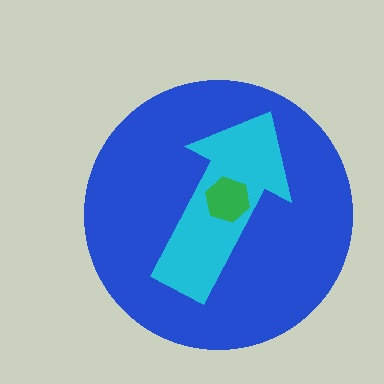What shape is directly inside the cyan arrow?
The green hexagon.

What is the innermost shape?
The green hexagon.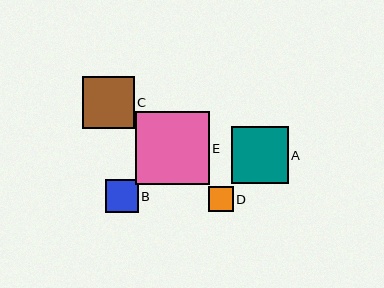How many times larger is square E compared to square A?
Square E is approximately 1.3 times the size of square A.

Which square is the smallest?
Square D is the smallest with a size of approximately 25 pixels.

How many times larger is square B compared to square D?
Square B is approximately 1.3 times the size of square D.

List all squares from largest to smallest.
From largest to smallest: E, A, C, B, D.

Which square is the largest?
Square E is the largest with a size of approximately 73 pixels.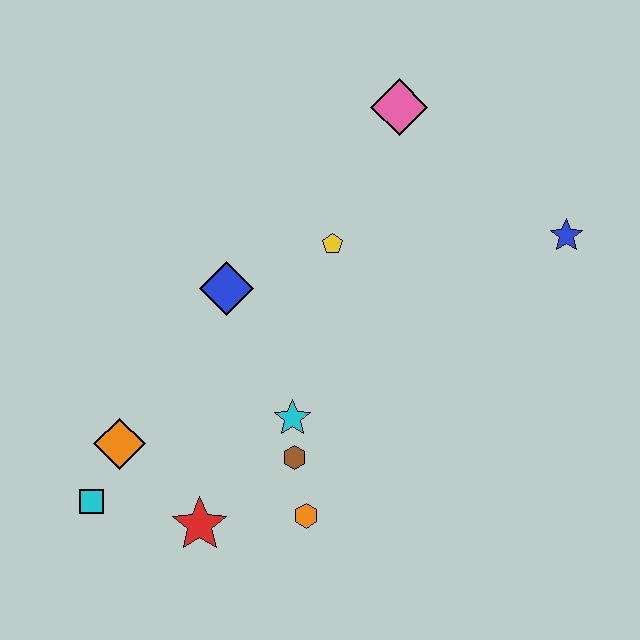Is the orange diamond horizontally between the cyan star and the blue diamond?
No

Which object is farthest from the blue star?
The cyan square is farthest from the blue star.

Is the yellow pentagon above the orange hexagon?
Yes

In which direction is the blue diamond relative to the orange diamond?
The blue diamond is above the orange diamond.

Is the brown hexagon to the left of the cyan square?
No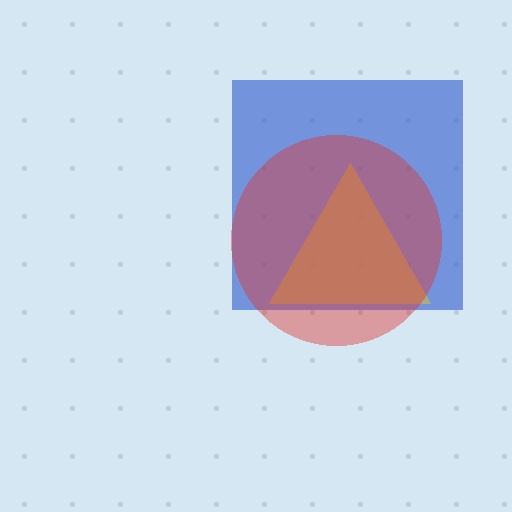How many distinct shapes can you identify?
There are 3 distinct shapes: a blue square, a yellow triangle, a red circle.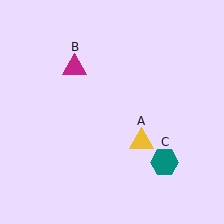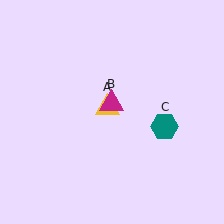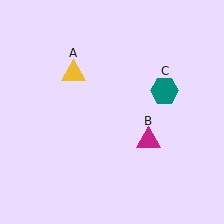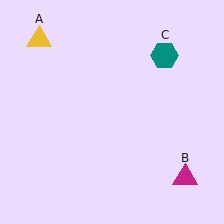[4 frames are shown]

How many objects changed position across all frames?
3 objects changed position: yellow triangle (object A), magenta triangle (object B), teal hexagon (object C).